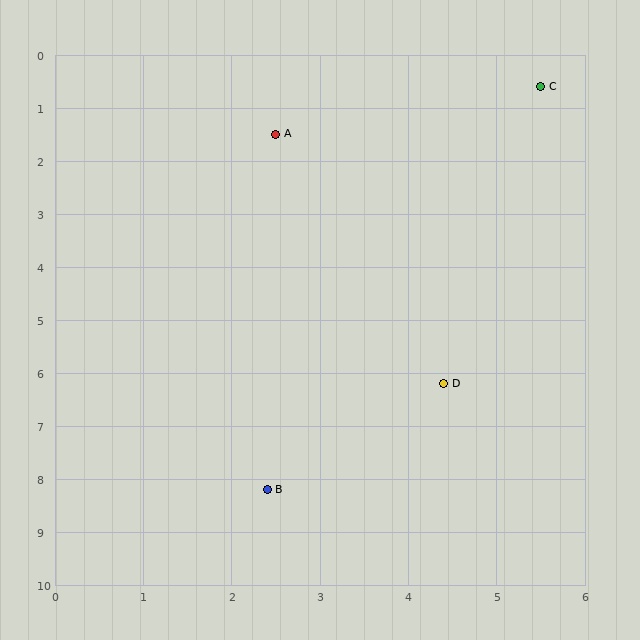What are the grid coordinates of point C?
Point C is at approximately (5.5, 0.6).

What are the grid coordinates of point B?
Point B is at approximately (2.4, 8.2).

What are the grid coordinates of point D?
Point D is at approximately (4.4, 6.2).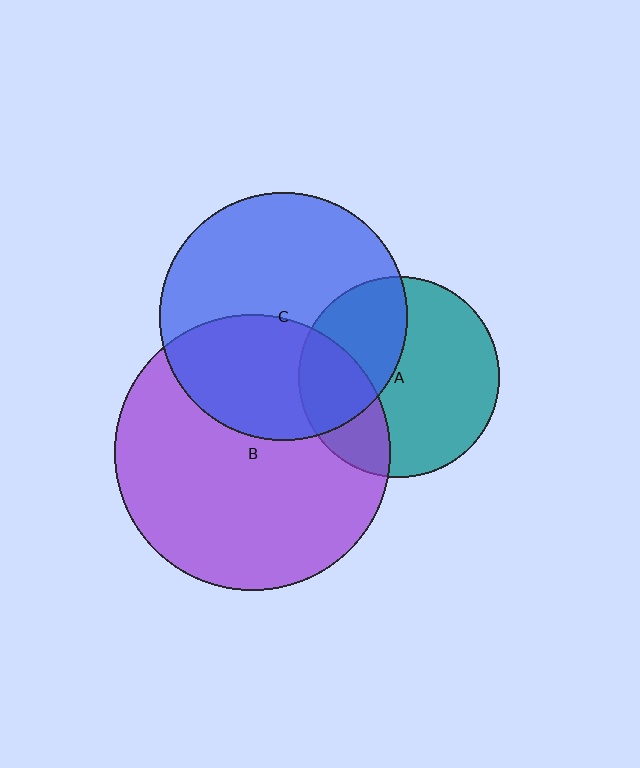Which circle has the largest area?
Circle B (purple).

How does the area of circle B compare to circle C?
Approximately 1.2 times.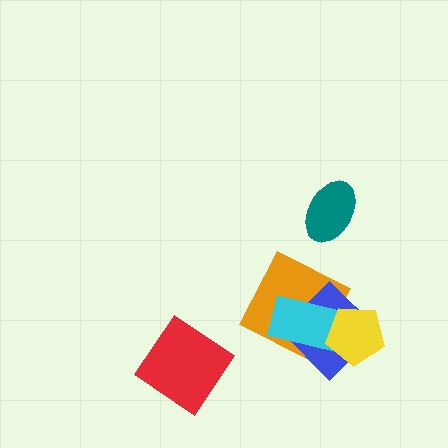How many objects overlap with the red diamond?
0 objects overlap with the red diamond.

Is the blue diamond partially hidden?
Yes, it is partially covered by another shape.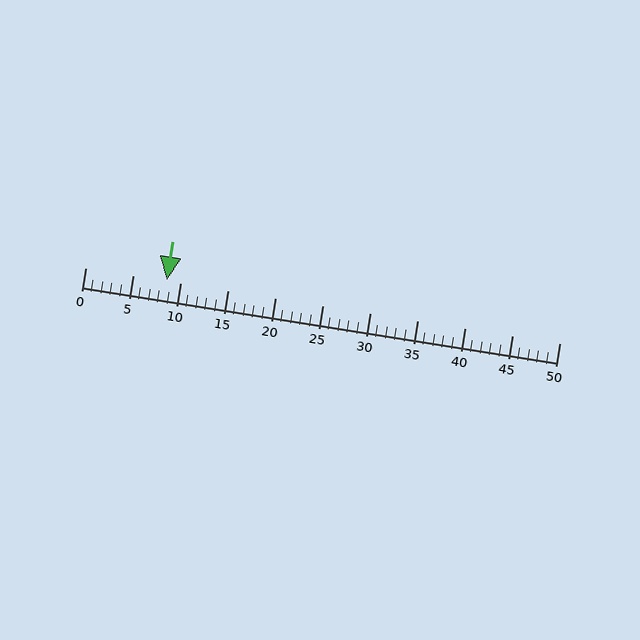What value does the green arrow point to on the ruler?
The green arrow points to approximately 9.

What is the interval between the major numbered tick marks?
The major tick marks are spaced 5 units apart.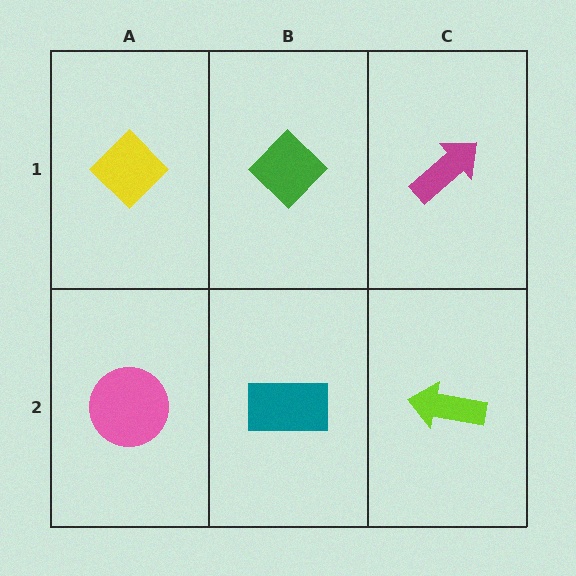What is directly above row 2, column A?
A yellow diamond.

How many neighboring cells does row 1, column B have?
3.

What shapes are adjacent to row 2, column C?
A magenta arrow (row 1, column C), a teal rectangle (row 2, column B).